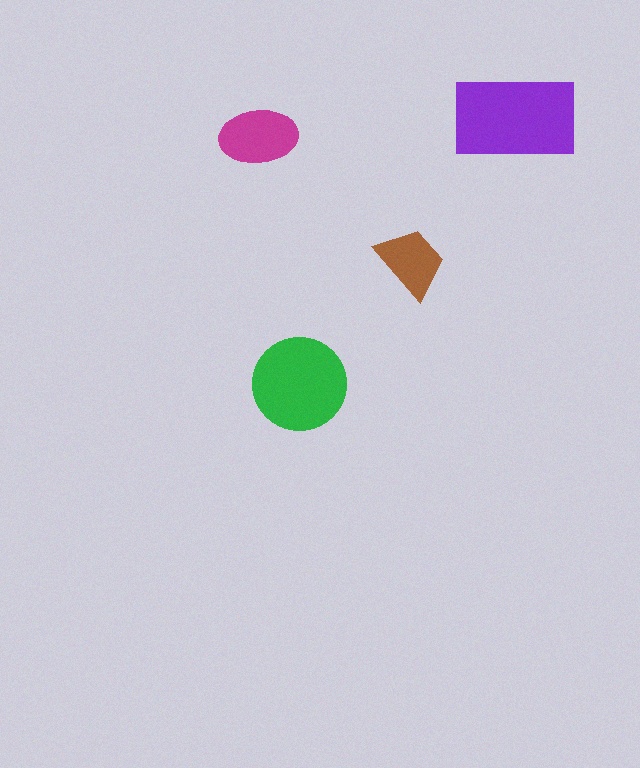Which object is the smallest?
The brown trapezoid.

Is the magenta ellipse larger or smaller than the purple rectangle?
Smaller.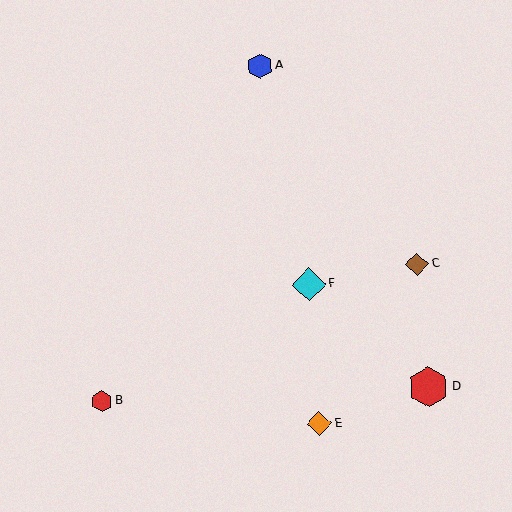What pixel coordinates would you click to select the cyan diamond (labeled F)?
Click at (309, 284) to select the cyan diamond F.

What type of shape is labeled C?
Shape C is a brown diamond.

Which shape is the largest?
The red hexagon (labeled D) is the largest.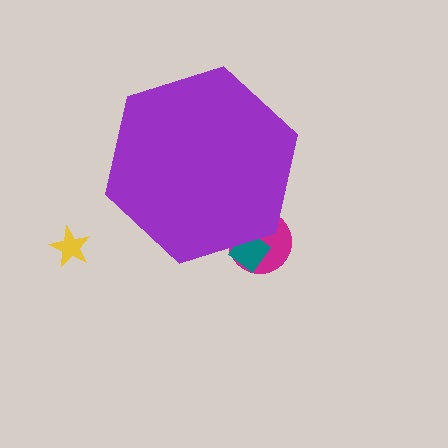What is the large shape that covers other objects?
A purple hexagon.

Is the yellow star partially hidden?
No, the yellow star is fully visible.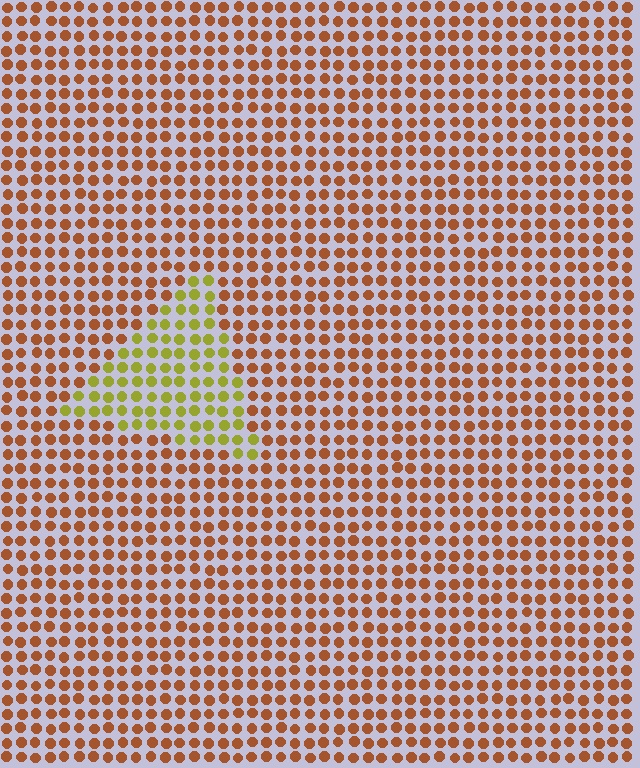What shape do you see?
I see a triangle.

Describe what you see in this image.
The image is filled with small brown elements in a uniform arrangement. A triangle-shaped region is visible where the elements are tinted to a slightly different hue, forming a subtle color boundary.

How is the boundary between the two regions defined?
The boundary is defined purely by a slight shift in hue (about 47 degrees). Spacing, size, and orientation are identical on both sides.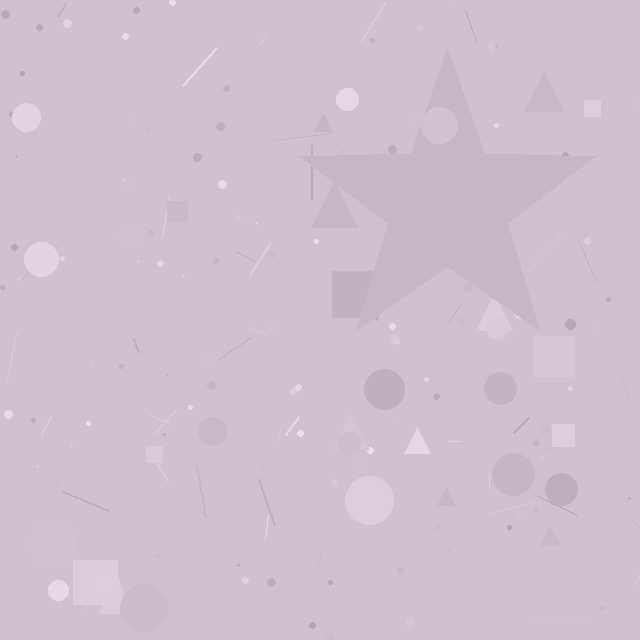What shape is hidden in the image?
A star is hidden in the image.